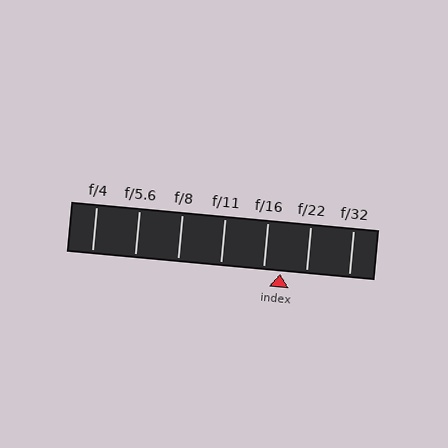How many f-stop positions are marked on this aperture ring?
There are 7 f-stop positions marked.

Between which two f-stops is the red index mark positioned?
The index mark is between f/16 and f/22.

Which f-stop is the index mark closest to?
The index mark is closest to f/16.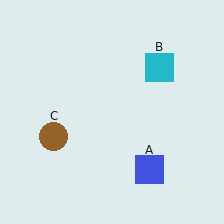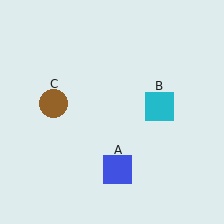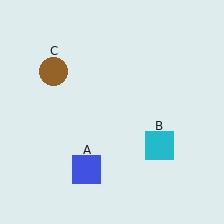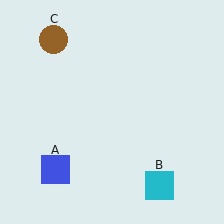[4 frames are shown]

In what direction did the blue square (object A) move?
The blue square (object A) moved left.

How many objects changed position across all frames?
3 objects changed position: blue square (object A), cyan square (object B), brown circle (object C).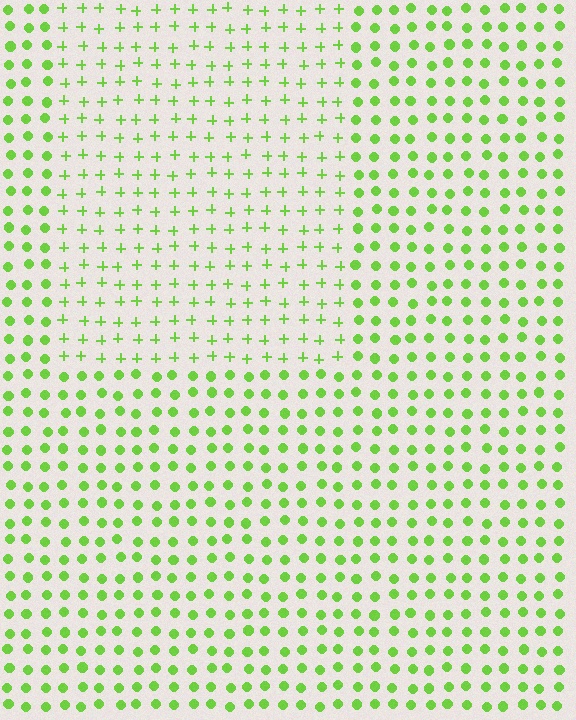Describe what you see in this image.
The image is filled with small lime elements arranged in a uniform grid. A rectangle-shaped region contains plus signs, while the surrounding area contains circles. The boundary is defined purely by the change in element shape.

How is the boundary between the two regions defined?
The boundary is defined by a change in element shape: plus signs inside vs. circles outside. All elements share the same color and spacing.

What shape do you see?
I see a rectangle.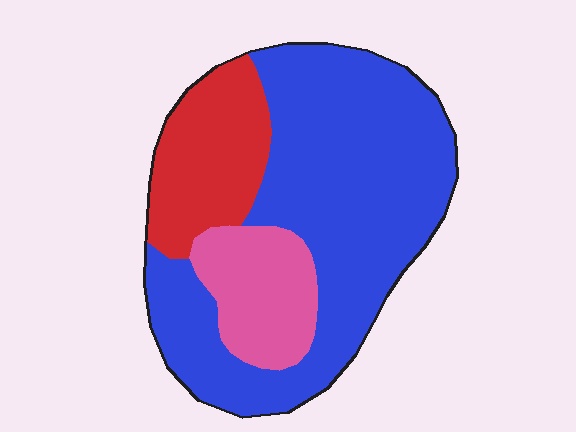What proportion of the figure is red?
Red takes up about one fifth (1/5) of the figure.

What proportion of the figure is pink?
Pink covers roughly 15% of the figure.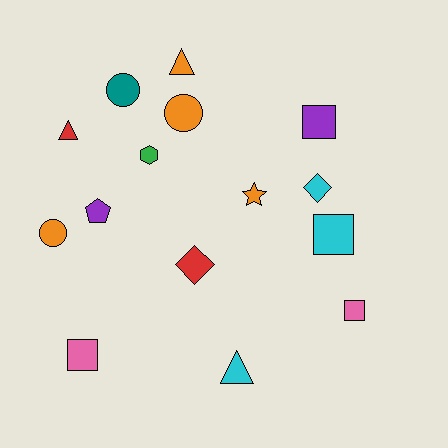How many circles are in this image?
There are 3 circles.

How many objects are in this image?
There are 15 objects.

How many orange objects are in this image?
There are 4 orange objects.